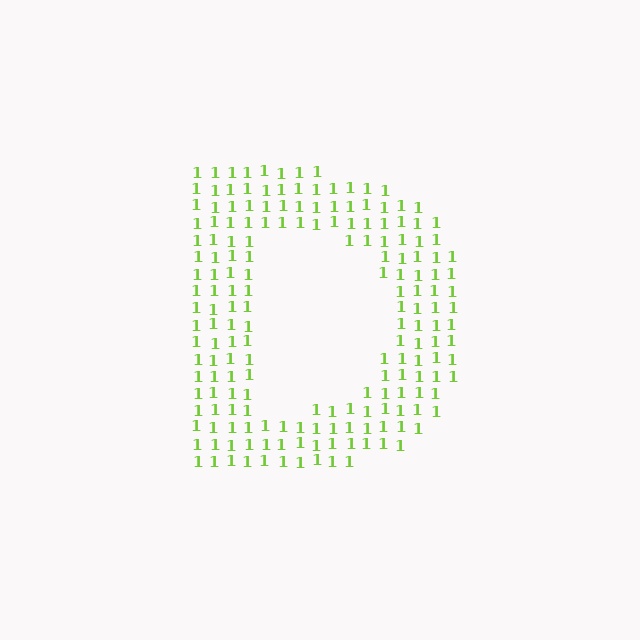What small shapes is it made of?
It is made of small digit 1's.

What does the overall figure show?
The overall figure shows the letter D.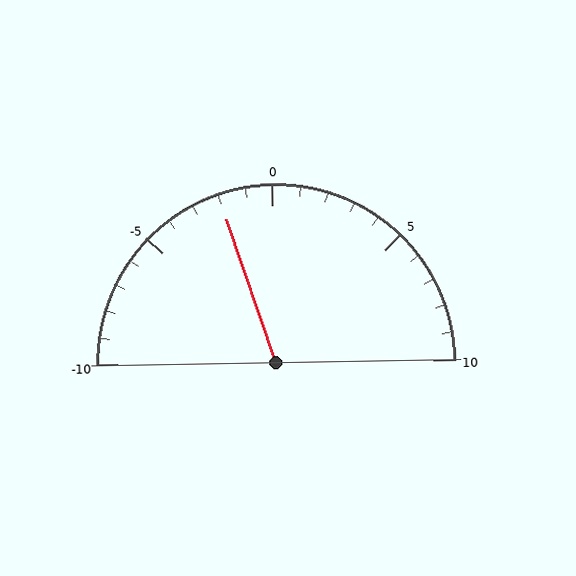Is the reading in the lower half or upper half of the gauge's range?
The reading is in the lower half of the range (-10 to 10).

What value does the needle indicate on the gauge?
The needle indicates approximately -2.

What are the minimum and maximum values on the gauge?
The gauge ranges from -10 to 10.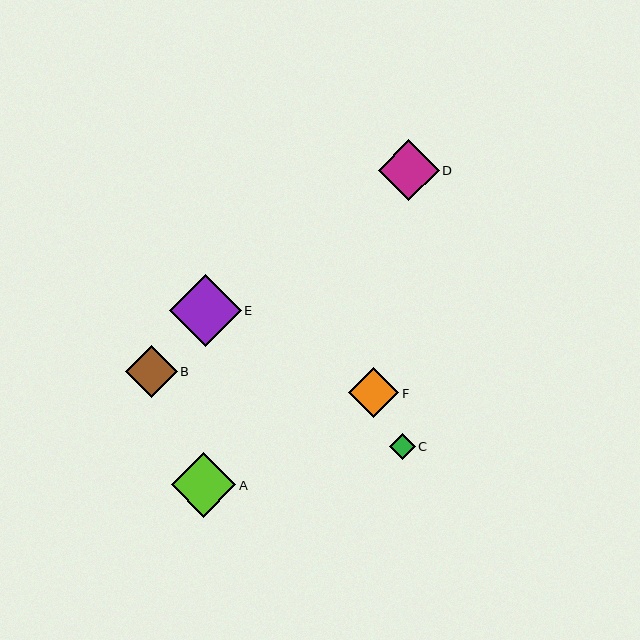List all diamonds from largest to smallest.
From largest to smallest: E, A, D, B, F, C.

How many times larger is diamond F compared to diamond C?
Diamond F is approximately 1.9 times the size of diamond C.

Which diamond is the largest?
Diamond E is the largest with a size of approximately 72 pixels.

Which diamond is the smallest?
Diamond C is the smallest with a size of approximately 26 pixels.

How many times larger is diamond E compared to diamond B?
Diamond E is approximately 1.4 times the size of diamond B.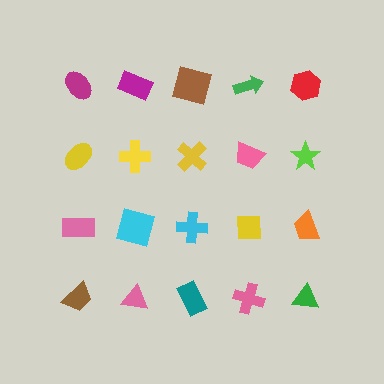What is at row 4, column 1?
A brown trapezoid.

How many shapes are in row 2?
5 shapes.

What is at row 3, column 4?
A yellow square.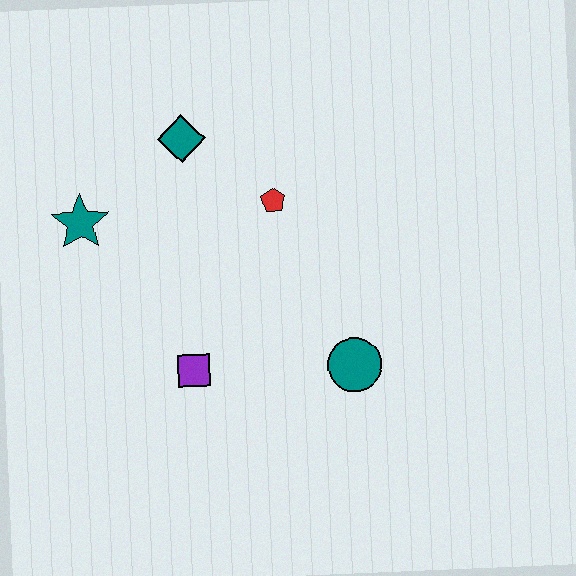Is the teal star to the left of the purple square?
Yes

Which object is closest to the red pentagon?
The teal diamond is closest to the red pentagon.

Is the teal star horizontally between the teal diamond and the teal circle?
No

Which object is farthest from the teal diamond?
The teal circle is farthest from the teal diamond.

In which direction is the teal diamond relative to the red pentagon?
The teal diamond is to the left of the red pentagon.